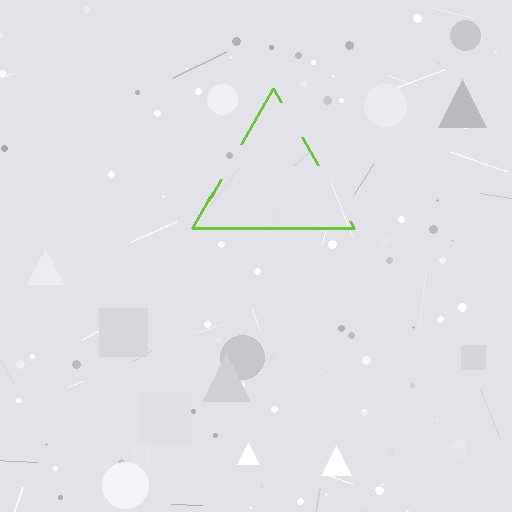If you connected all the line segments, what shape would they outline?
They would outline a triangle.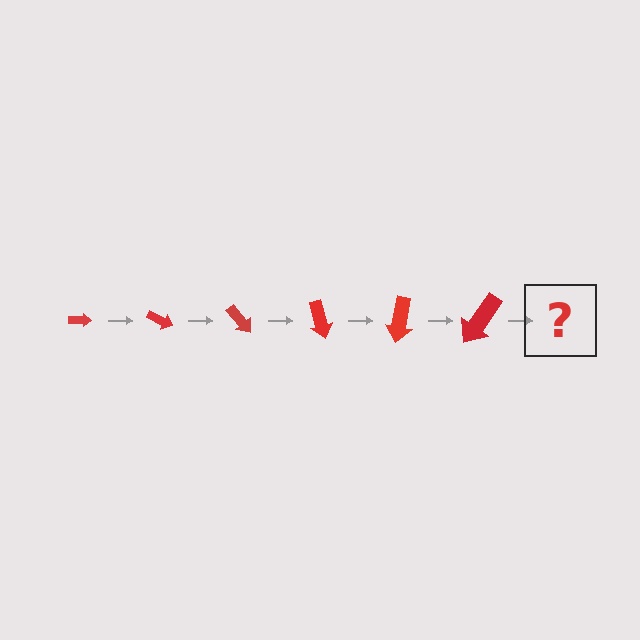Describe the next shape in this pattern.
It should be an arrow, larger than the previous one and rotated 150 degrees from the start.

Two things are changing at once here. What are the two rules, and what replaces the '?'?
The two rules are that the arrow grows larger each step and it rotates 25 degrees each step. The '?' should be an arrow, larger than the previous one and rotated 150 degrees from the start.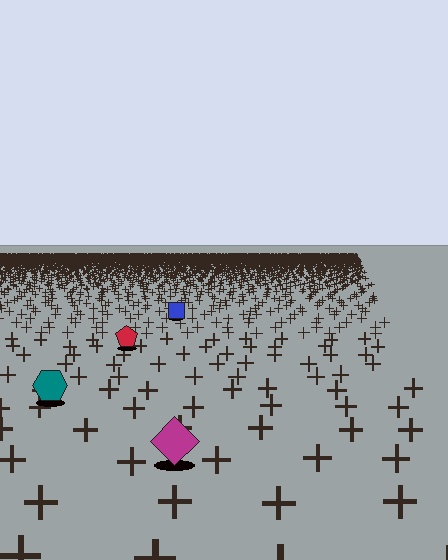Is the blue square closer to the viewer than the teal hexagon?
No. The teal hexagon is closer — you can tell from the texture gradient: the ground texture is coarser near it.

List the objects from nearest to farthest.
From nearest to farthest: the magenta diamond, the teal hexagon, the red pentagon, the blue square.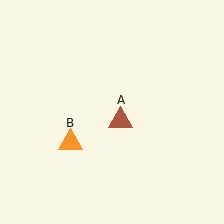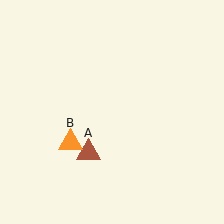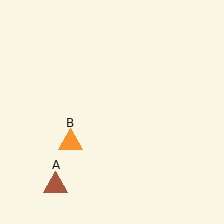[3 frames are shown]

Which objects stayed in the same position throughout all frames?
Orange triangle (object B) remained stationary.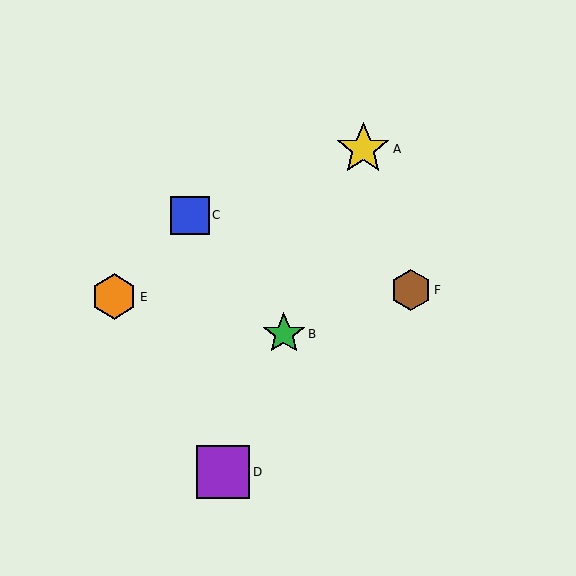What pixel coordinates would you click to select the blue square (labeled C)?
Click at (190, 215) to select the blue square C.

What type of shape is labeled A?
Shape A is a yellow star.